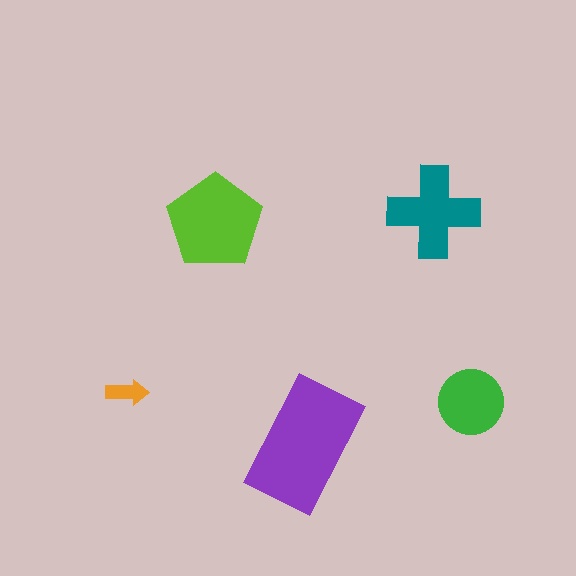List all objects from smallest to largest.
The orange arrow, the green circle, the teal cross, the lime pentagon, the purple rectangle.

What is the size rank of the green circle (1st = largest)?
4th.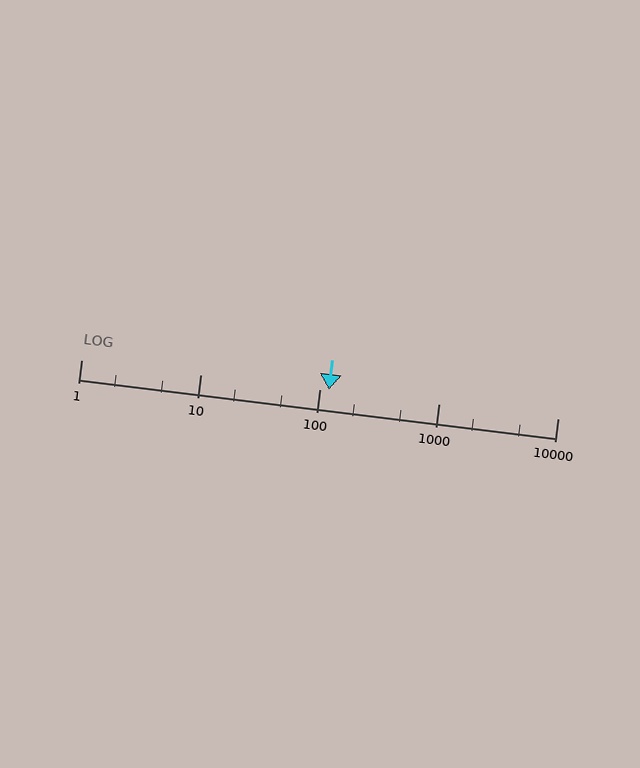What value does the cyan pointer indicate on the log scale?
The pointer indicates approximately 120.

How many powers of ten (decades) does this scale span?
The scale spans 4 decades, from 1 to 10000.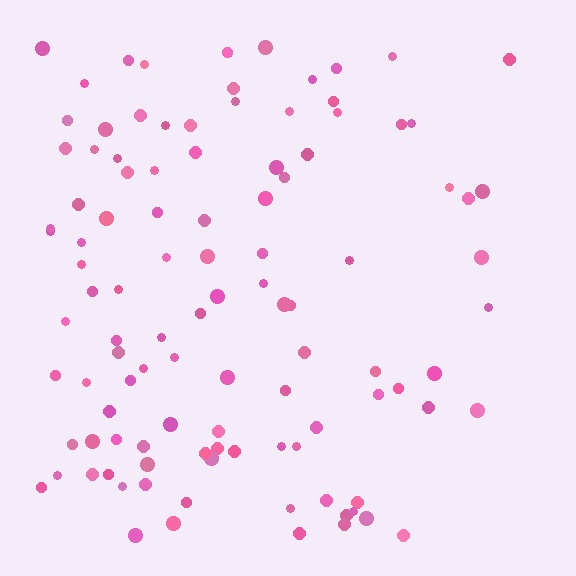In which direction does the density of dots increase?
From right to left, with the left side densest.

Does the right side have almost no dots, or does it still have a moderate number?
Still a moderate number, just noticeably fewer than the left.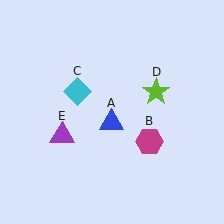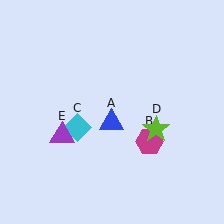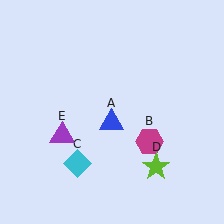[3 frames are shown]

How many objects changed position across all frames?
2 objects changed position: cyan diamond (object C), lime star (object D).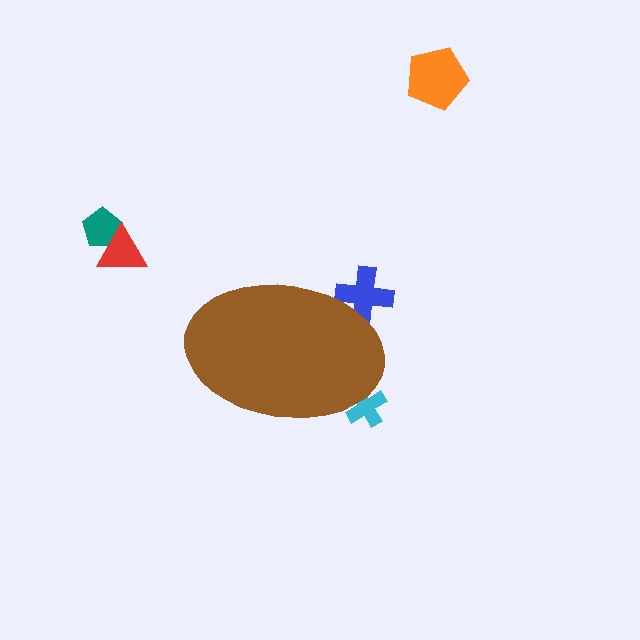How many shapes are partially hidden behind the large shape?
2 shapes are partially hidden.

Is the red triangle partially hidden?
No, the red triangle is fully visible.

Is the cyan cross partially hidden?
Yes, the cyan cross is partially hidden behind the brown ellipse.